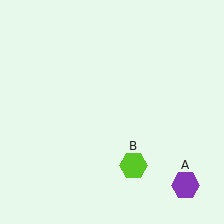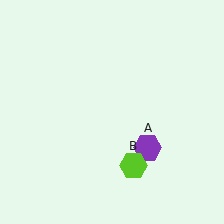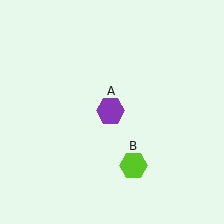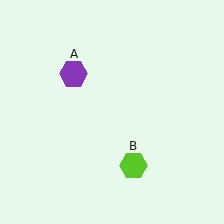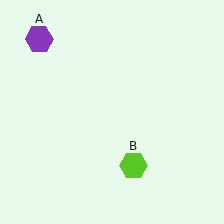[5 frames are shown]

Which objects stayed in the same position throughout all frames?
Lime hexagon (object B) remained stationary.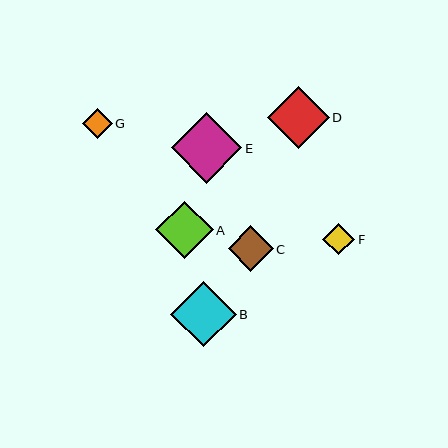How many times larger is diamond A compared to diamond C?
Diamond A is approximately 1.3 times the size of diamond C.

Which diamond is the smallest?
Diamond G is the smallest with a size of approximately 30 pixels.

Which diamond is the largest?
Diamond E is the largest with a size of approximately 70 pixels.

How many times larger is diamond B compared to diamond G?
Diamond B is approximately 2.2 times the size of diamond G.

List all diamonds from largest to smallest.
From largest to smallest: E, B, D, A, C, F, G.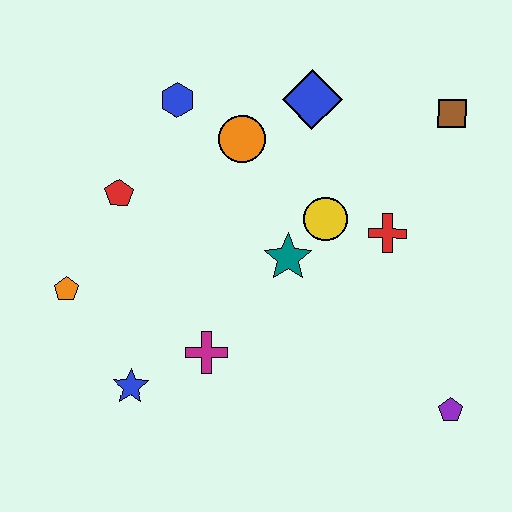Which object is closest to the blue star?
The magenta cross is closest to the blue star.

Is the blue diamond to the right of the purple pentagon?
No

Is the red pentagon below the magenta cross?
No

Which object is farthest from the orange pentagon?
The brown square is farthest from the orange pentagon.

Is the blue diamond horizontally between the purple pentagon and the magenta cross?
Yes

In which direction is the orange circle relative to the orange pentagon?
The orange circle is to the right of the orange pentagon.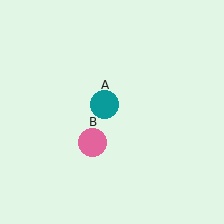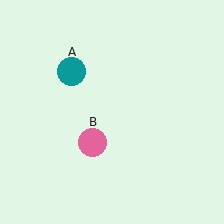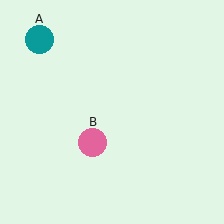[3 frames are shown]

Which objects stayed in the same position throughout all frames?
Pink circle (object B) remained stationary.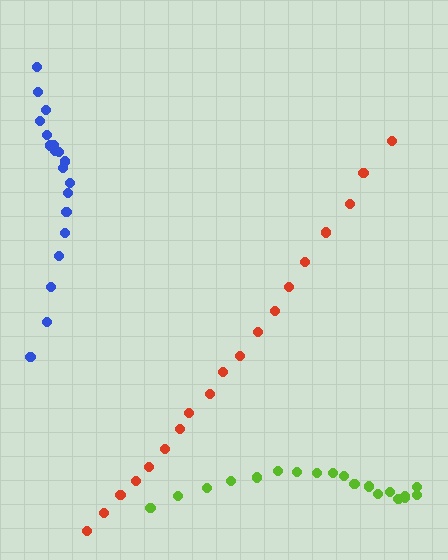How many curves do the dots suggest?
There are 3 distinct paths.